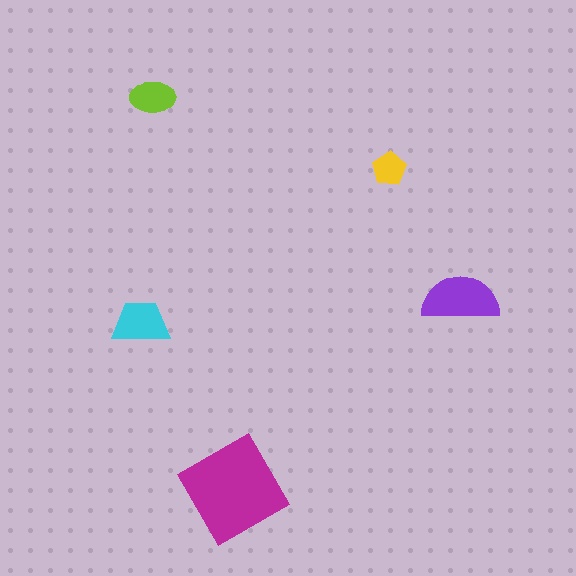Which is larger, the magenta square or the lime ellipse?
The magenta square.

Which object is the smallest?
The yellow pentagon.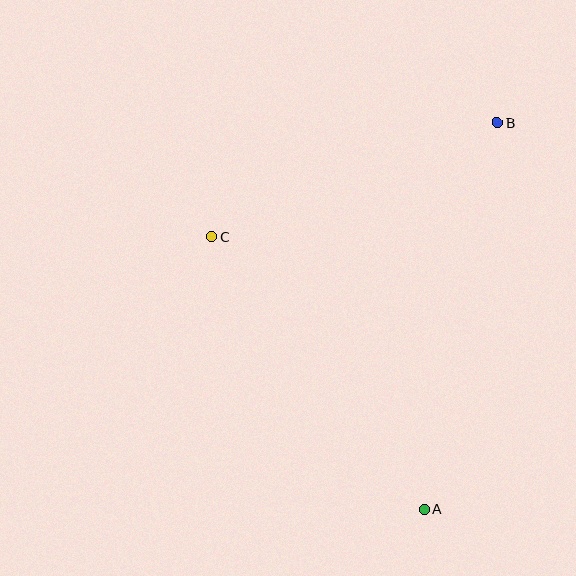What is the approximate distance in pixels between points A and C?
The distance between A and C is approximately 345 pixels.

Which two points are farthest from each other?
Points A and B are farthest from each other.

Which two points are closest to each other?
Points B and C are closest to each other.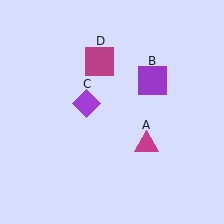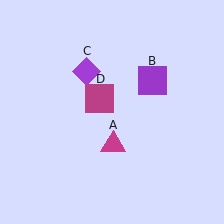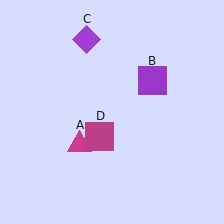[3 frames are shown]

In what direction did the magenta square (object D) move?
The magenta square (object D) moved down.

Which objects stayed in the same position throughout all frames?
Purple square (object B) remained stationary.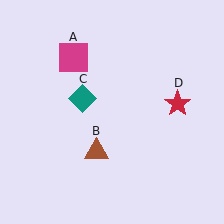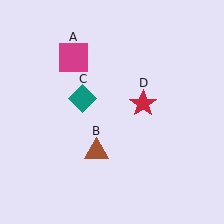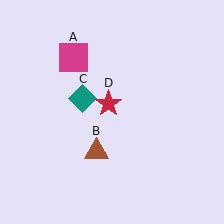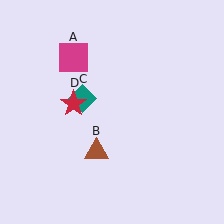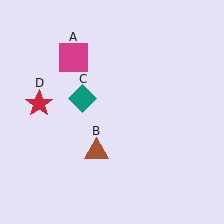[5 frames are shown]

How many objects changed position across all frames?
1 object changed position: red star (object D).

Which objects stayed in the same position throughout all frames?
Magenta square (object A) and brown triangle (object B) and teal diamond (object C) remained stationary.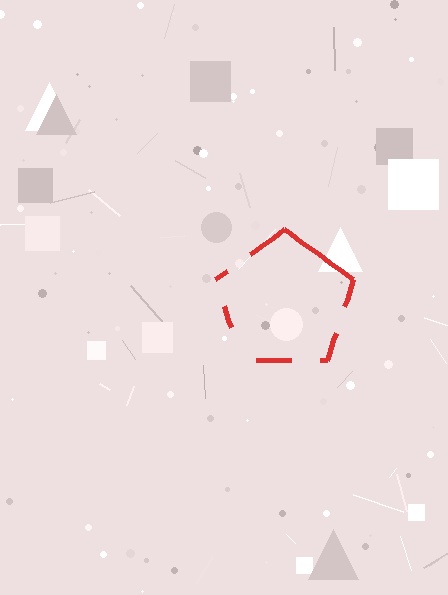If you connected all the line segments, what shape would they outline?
They would outline a pentagon.